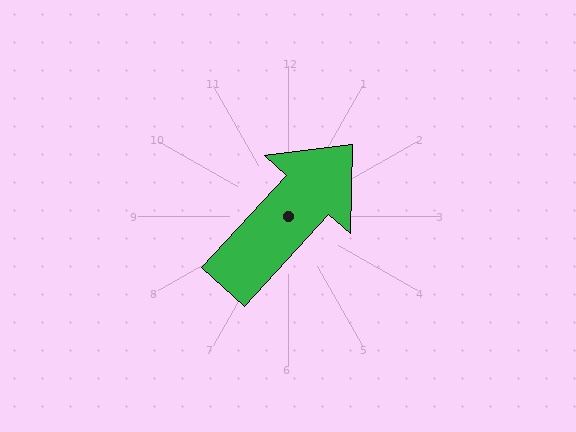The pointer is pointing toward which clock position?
Roughly 1 o'clock.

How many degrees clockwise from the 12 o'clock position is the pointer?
Approximately 42 degrees.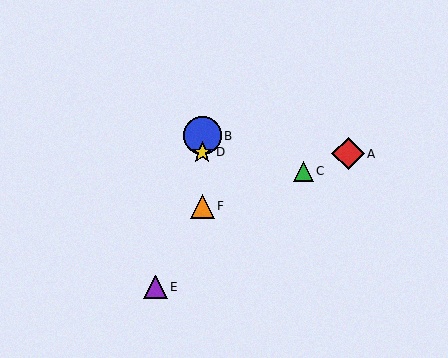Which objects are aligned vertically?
Objects B, D, F are aligned vertically.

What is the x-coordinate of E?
Object E is at x≈155.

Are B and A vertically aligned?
No, B is at x≈202 and A is at x≈348.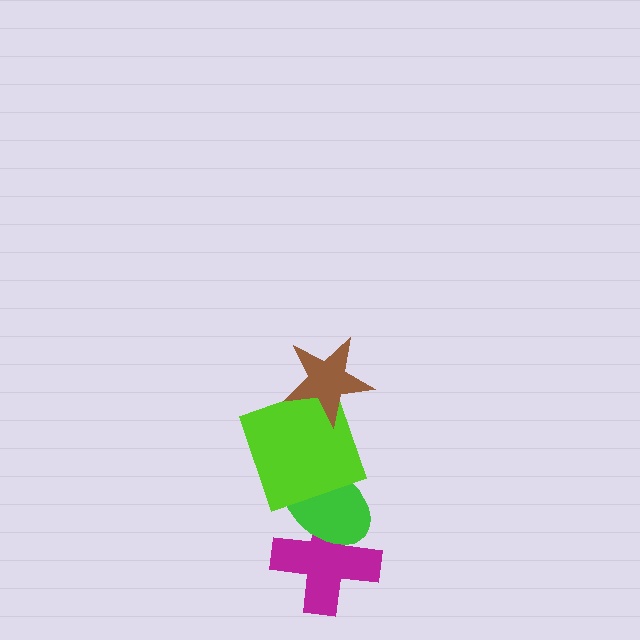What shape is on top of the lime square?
The brown star is on top of the lime square.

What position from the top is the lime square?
The lime square is 2nd from the top.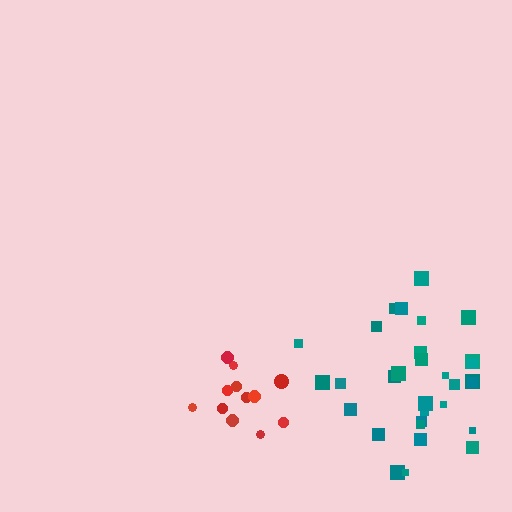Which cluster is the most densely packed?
Red.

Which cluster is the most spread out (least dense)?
Teal.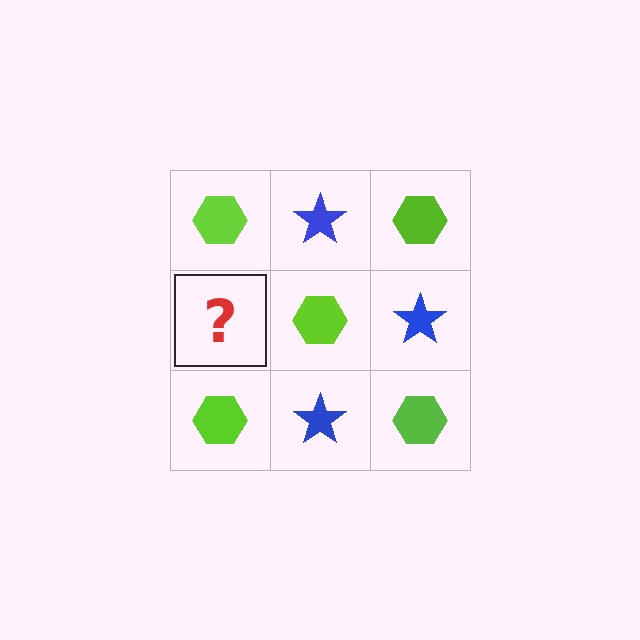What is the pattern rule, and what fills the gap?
The rule is that it alternates lime hexagon and blue star in a checkerboard pattern. The gap should be filled with a blue star.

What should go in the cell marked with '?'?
The missing cell should contain a blue star.